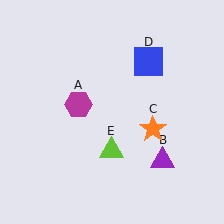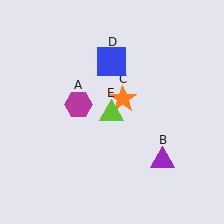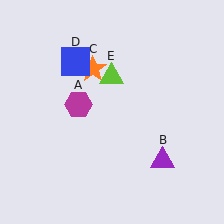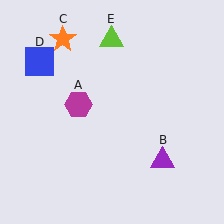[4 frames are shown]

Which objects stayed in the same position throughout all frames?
Magenta hexagon (object A) and purple triangle (object B) remained stationary.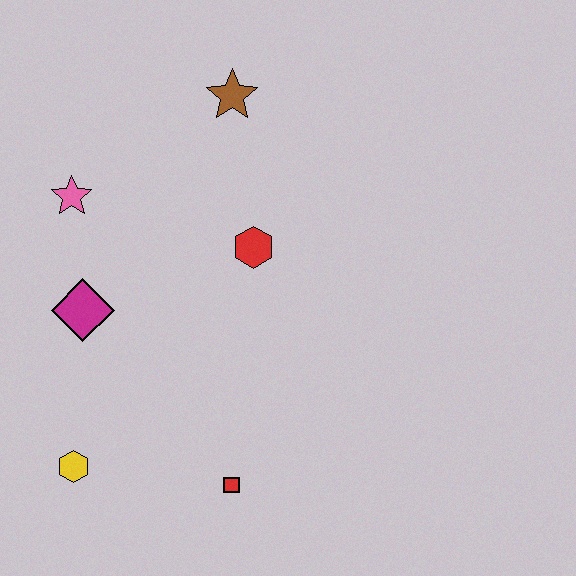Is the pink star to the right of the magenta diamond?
No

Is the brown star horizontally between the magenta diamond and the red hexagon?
Yes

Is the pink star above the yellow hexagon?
Yes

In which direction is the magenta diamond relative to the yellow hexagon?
The magenta diamond is above the yellow hexagon.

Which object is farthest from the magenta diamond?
The brown star is farthest from the magenta diamond.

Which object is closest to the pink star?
The magenta diamond is closest to the pink star.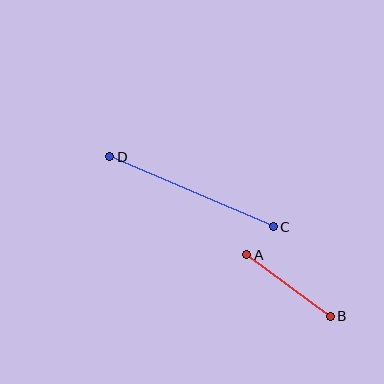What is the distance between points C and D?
The distance is approximately 178 pixels.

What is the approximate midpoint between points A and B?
The midpoint is at approximately (289, 285) pixels.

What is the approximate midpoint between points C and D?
The midpoint is at approximately (191, 192) pixels.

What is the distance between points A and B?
The distance is approximately 104 pixels.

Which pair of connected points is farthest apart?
Points C and D are farthest apart.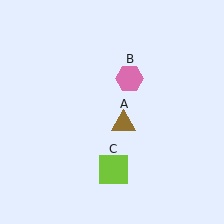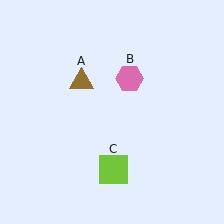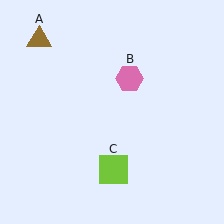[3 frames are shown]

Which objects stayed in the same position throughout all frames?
Pink hexagon (object B) and lime square (object C) remained stationary.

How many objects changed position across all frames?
1 object changed position: brown triangle (object A).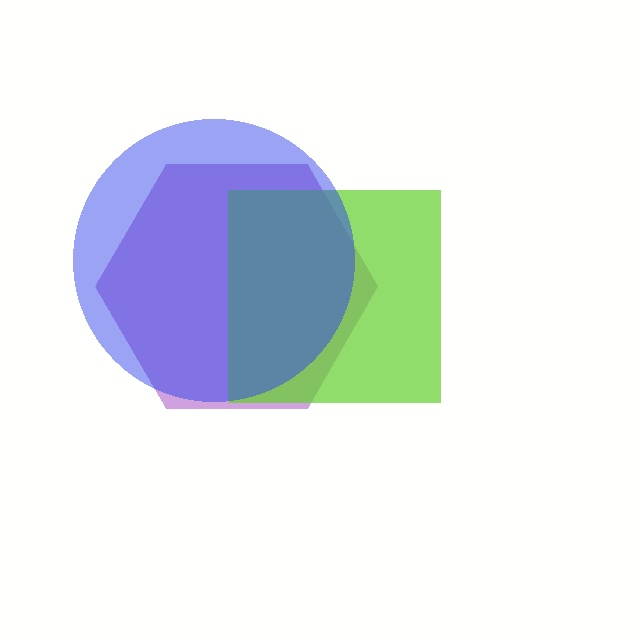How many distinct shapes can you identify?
There are 3 distinct shapes: a purple hexagon, a lime square, a blue circle.